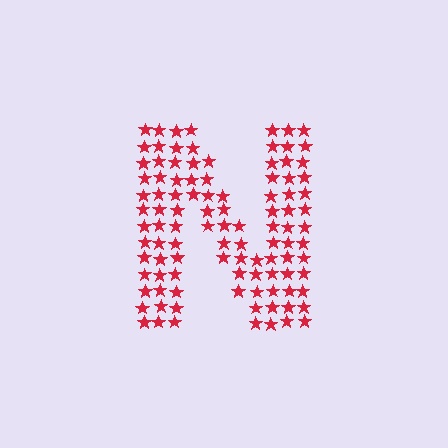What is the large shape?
The large shape is the letter N.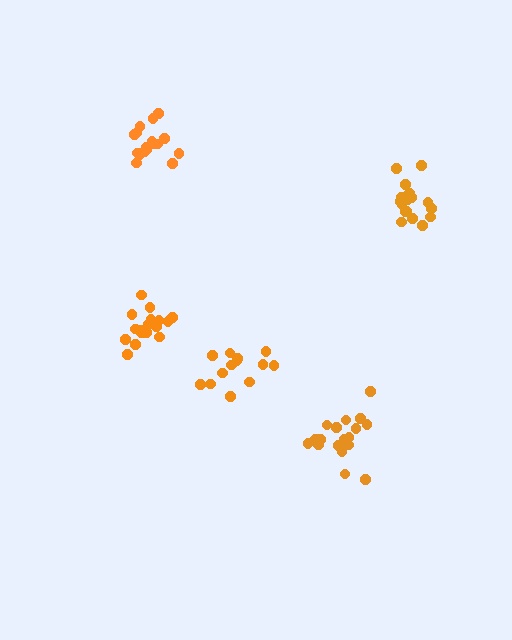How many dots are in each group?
Group 1: 18 dots, Group 2: 17 dots, Group 3: 18 dots, Group 4: 18 dots, Group 5: 13 dots (84 total).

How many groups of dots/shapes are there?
There are 5 groups.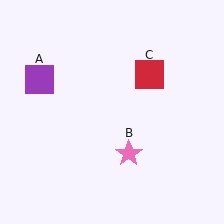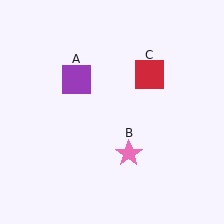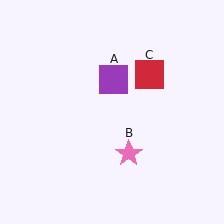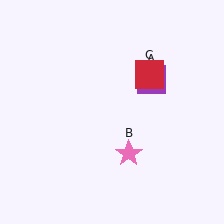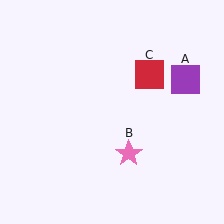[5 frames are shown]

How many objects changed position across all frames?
1 object changed position: purple square (object A).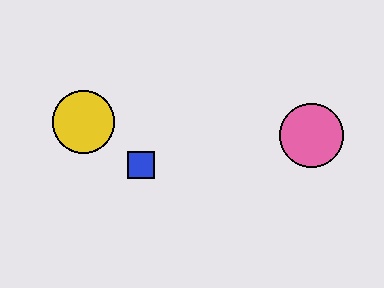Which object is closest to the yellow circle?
The blue square is closest to the yellow circle.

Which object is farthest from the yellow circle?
The pink circle is farthest from the yellow circle.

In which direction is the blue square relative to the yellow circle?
The blue square is to the right of the yellow circle.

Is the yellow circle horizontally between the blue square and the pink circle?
No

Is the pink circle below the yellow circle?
Yes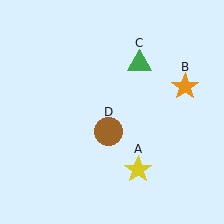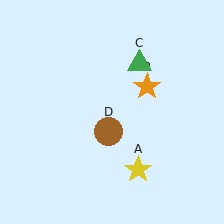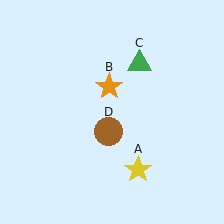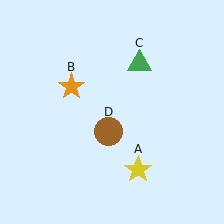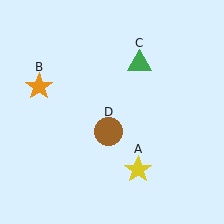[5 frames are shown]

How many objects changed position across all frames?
1 object changed position: orange star (object B).